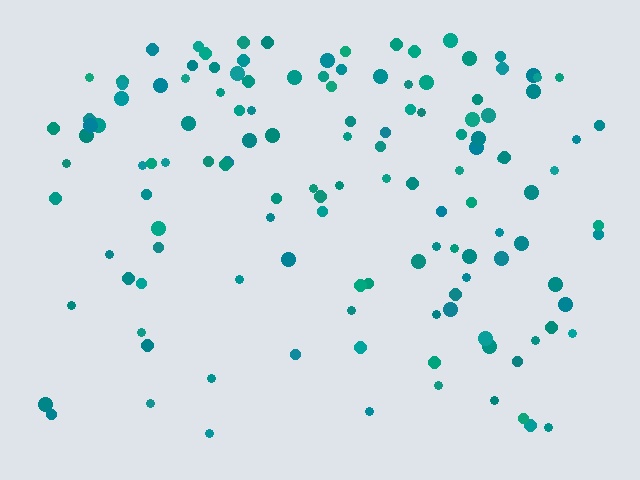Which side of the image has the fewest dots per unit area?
The bottom.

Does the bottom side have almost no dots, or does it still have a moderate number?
Still a moderate number, just noticeably fewer than the top.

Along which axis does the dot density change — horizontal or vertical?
Vertical.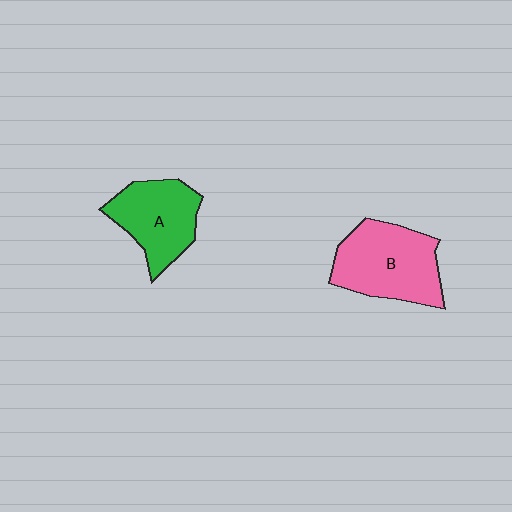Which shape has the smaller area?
Shape A (green).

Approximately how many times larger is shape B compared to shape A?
Approximately 1.2 times.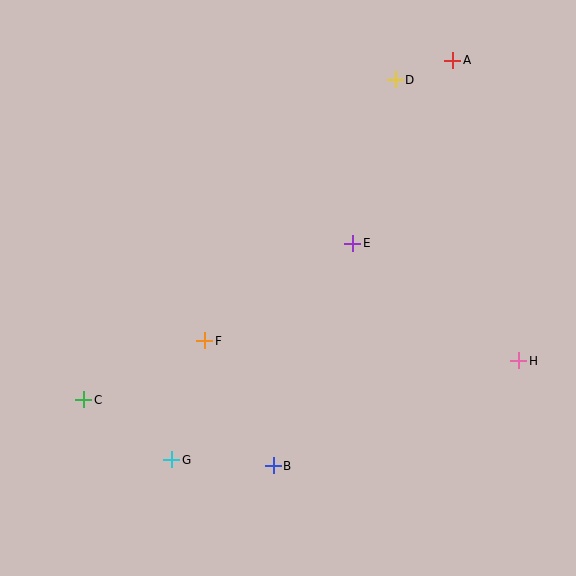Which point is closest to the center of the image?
Point E at (353, 243) is closest to the center.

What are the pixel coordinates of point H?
Point H is at (519, 361).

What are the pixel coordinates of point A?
Point A is at (453, 60).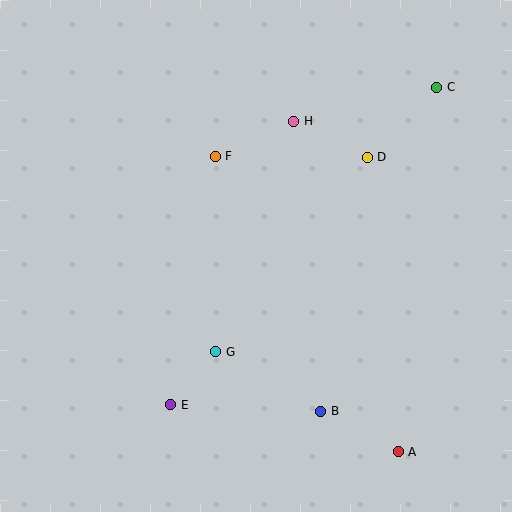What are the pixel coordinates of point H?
Point H is at (294, 121).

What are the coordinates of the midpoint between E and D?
The midpoint between E and D is at (269, 281).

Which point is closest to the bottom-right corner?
Point A is closest to the bottom-right corner.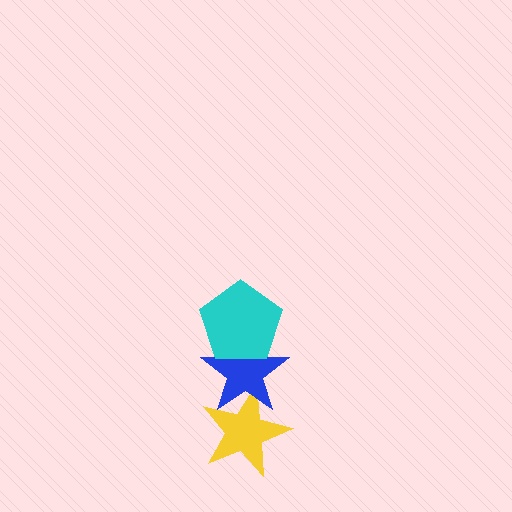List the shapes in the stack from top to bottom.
From top to bottom: the cyan pentagon, the blue star, the yellow star.